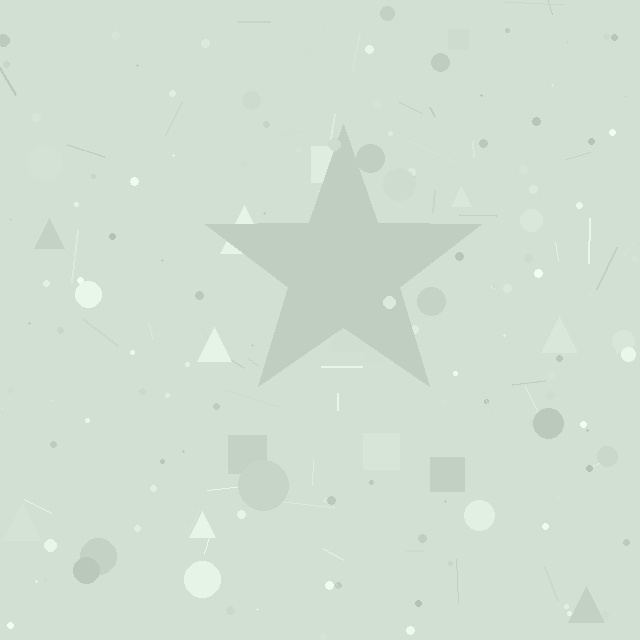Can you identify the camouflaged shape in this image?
The camouflaged shape is a star.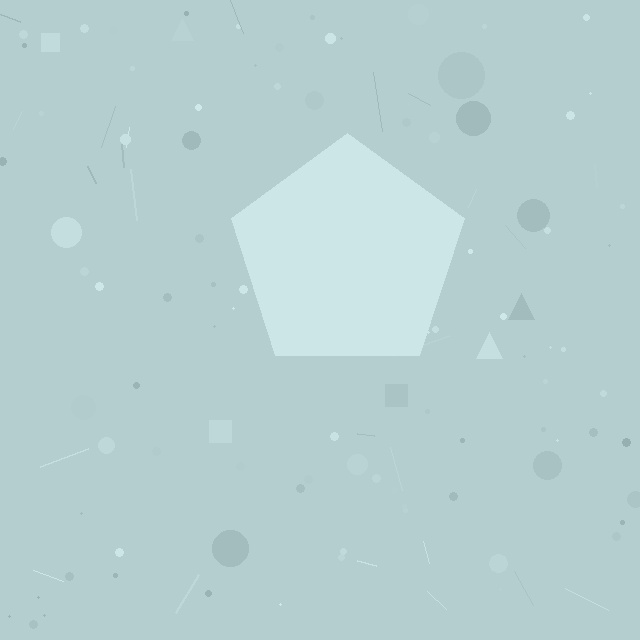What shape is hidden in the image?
A pentagon is hidden in the image.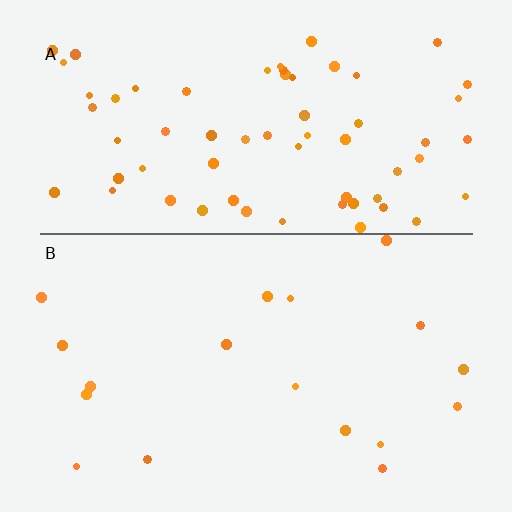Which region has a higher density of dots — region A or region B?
A (the top).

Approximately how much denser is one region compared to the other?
Approximately 3.7× — region A over region B.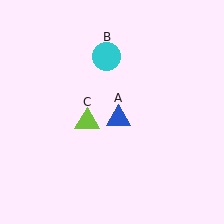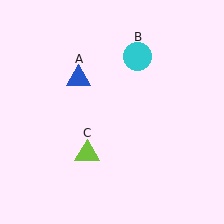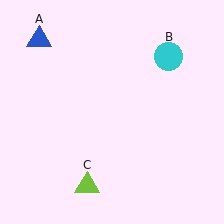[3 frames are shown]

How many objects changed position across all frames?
3 objects changed position: blue triangle (object A), cyan circle (object B), lime triangle (object C).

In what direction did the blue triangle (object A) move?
The blue triangle (object A) moved up and to the left.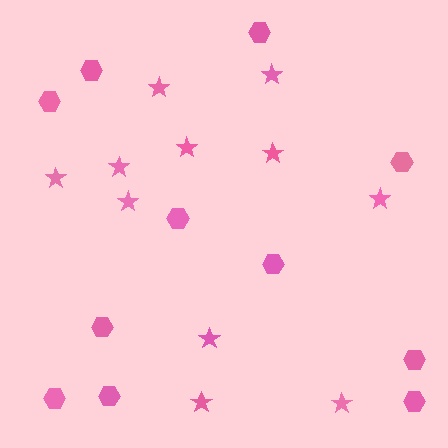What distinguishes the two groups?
There are 2 groups: one group of hexagons (11) and one group of stars (11).